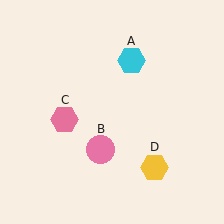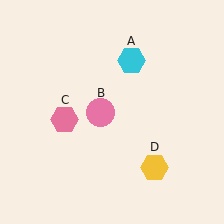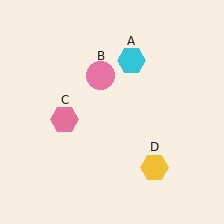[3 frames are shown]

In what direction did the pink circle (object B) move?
The pink circle (object B) moved up.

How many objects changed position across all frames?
1 object changed position: pink circle (object B).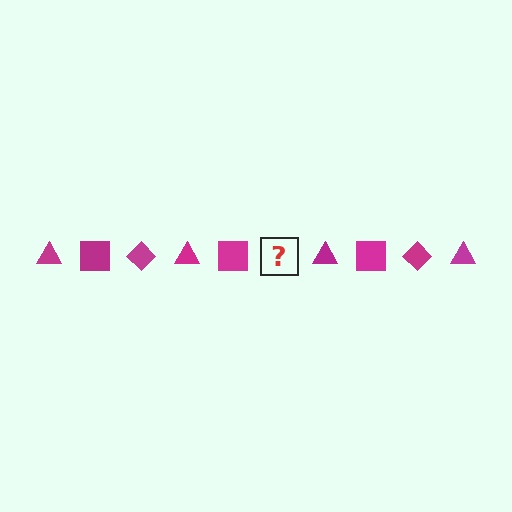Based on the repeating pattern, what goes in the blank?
The blank should be a magenta diamond.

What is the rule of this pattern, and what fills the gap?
The rule is that the pattern cycles through triangle, square, diamond shapes in magenta. The gap should be filled with a magenta diamond.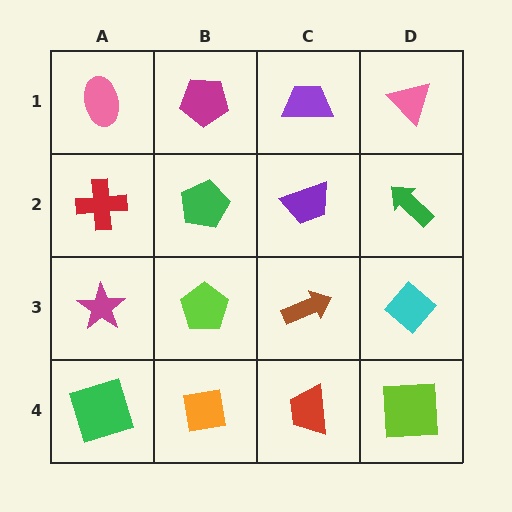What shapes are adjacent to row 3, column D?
A green arrow (row 2, column D), a lime square (row 4, column D), a brown arrow (row 3, column C).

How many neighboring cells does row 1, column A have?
2.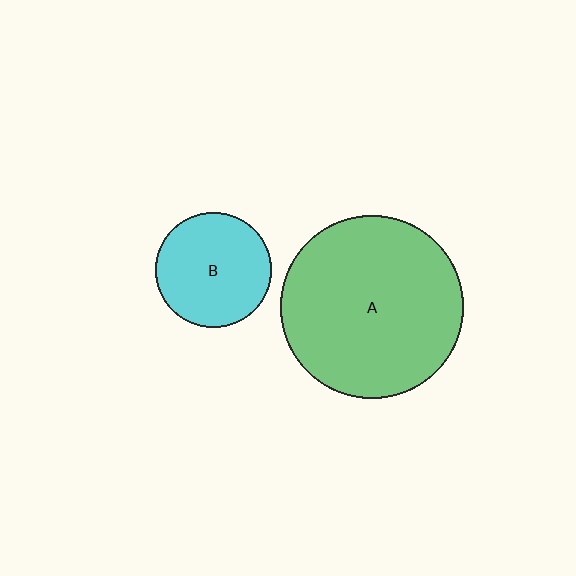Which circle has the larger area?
Circle A (green).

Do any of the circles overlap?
No, none of the circles overlap.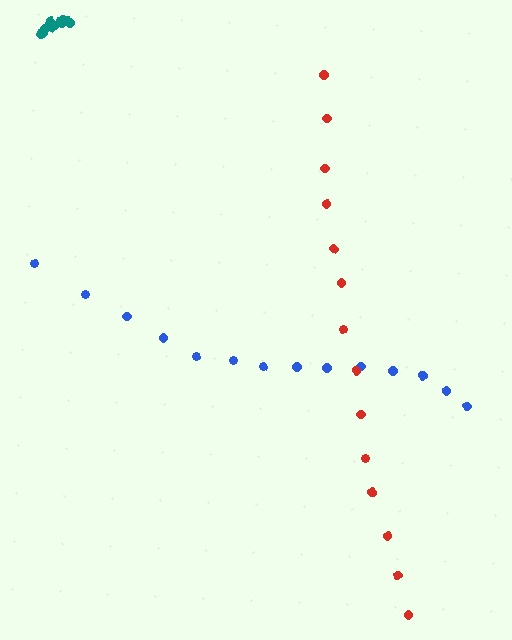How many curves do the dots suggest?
There are 3 distinct paths.